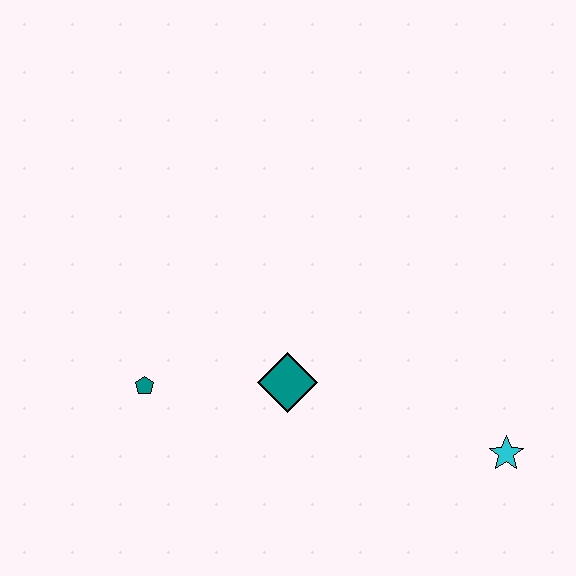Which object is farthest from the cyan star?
The teal pentagon is farthest from the cyan star.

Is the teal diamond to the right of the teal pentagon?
Yes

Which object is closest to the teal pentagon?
The teal diamond is closest to the teal pentagon.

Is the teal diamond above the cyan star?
Yes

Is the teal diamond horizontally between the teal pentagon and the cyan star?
Yes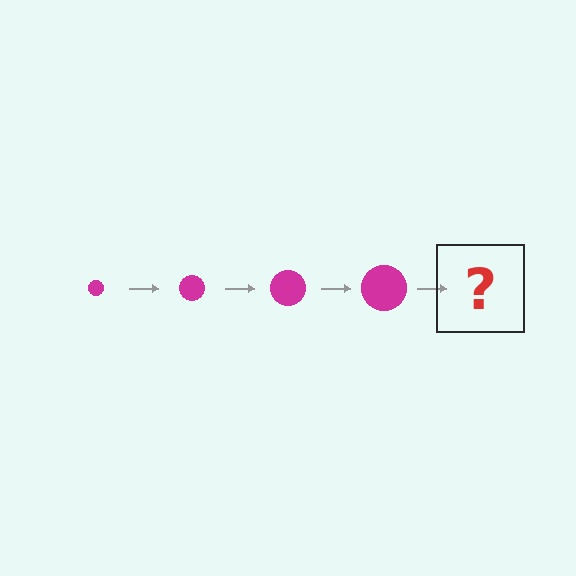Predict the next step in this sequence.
The next step is a magenta circle, larger than the previous one.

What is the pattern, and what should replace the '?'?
The pattern is that the circle gets progressively larger each step. The '?' should be a magenta circle, larger than the previous one.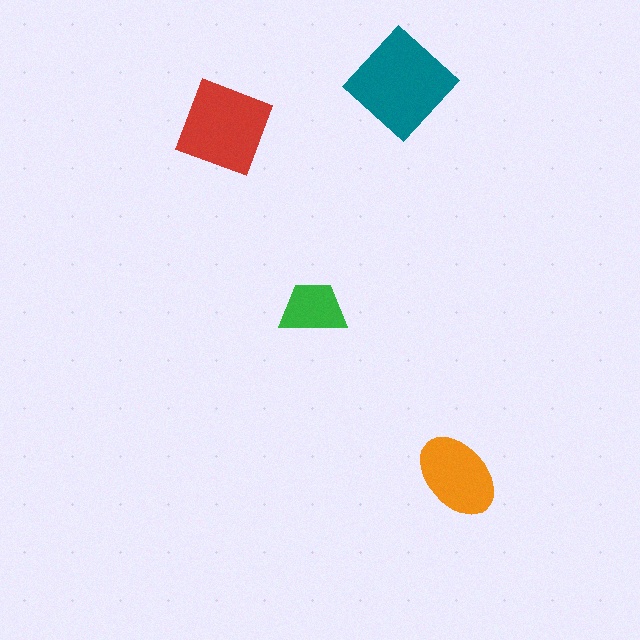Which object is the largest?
The teal diamond.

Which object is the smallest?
The green trapezoid.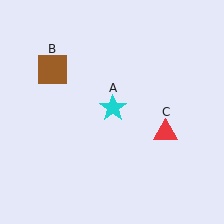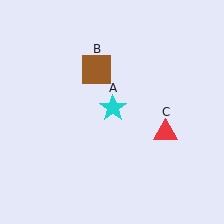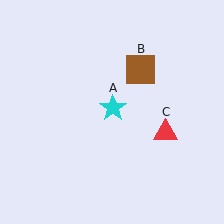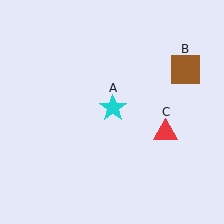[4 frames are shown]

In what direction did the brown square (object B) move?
The brown square (object B) moved right.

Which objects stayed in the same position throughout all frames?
Cyan star (object A) and red triangle (object C) remained stationary.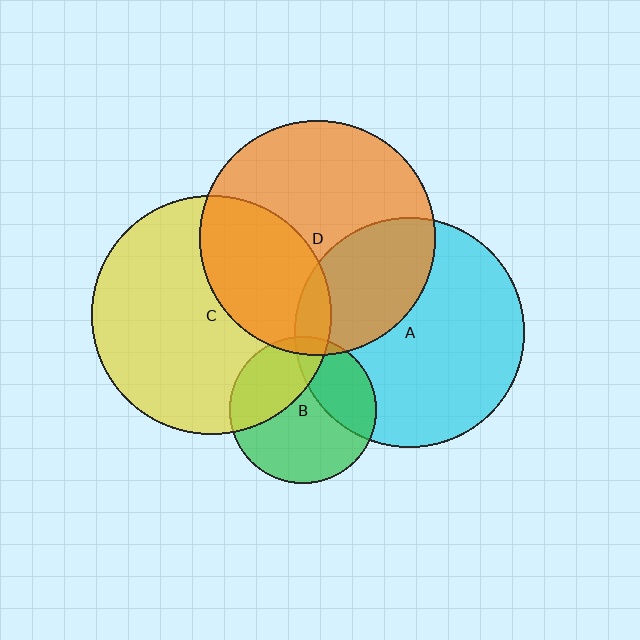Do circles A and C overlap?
Yes.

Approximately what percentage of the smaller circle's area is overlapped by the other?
Approximately 5%.